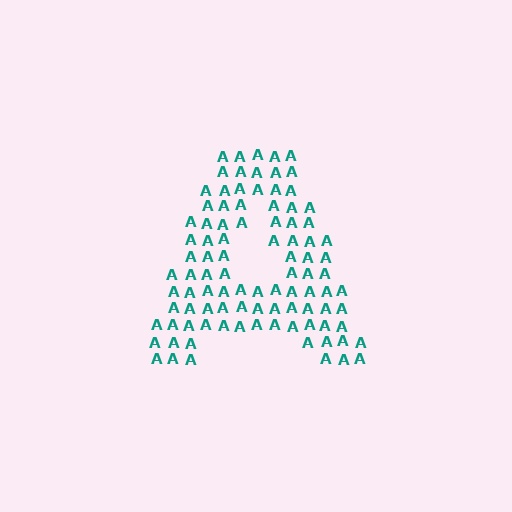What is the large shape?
The large shape is the letter A.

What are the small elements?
The small elements are letter A's.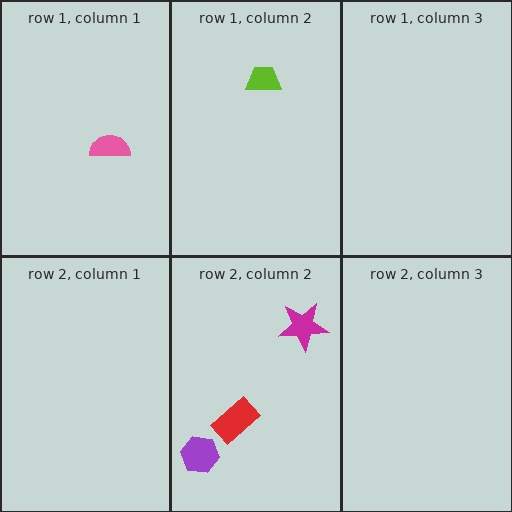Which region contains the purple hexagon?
The row 2, column 2 region.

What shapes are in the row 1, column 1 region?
The pink semicircle.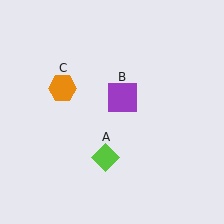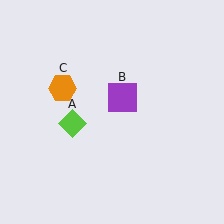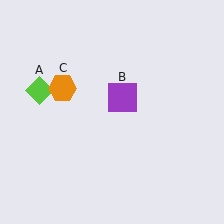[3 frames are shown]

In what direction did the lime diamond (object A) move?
The lime diamond (object A) moved up and to the left.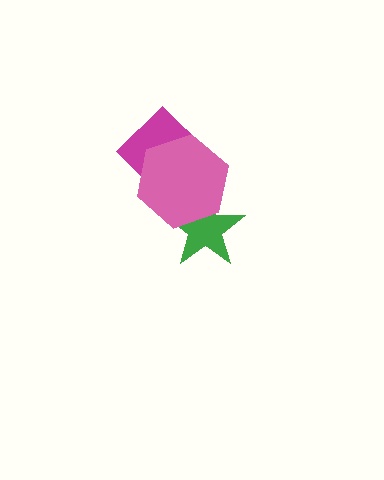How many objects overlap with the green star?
1 object overlaps with the green star.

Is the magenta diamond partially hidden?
Yes, it is partially covered by another shape.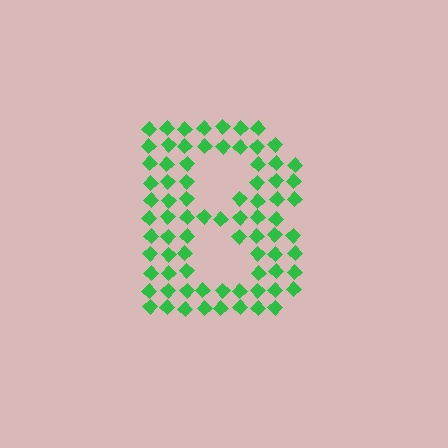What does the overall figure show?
The overall figure shows the letter B.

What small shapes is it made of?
It is made of small diamonds.